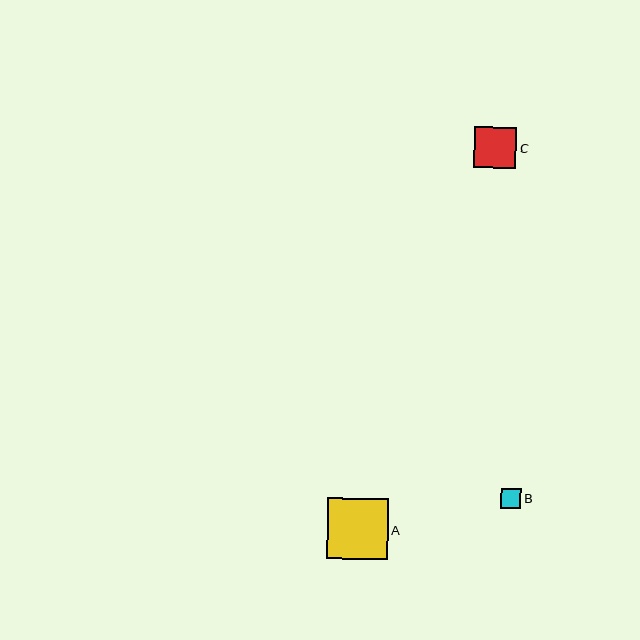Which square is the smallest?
Square B is the smallest with a size of approximately 20 pixels.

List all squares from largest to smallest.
From largest to smallest: A, C, B.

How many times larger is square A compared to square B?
Square A is approximately 3.0 times the size of square B.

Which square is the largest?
Square A is the largest with a size of approximately 61 pixels.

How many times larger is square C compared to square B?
Square C is approximately 2.0 times the size of square B.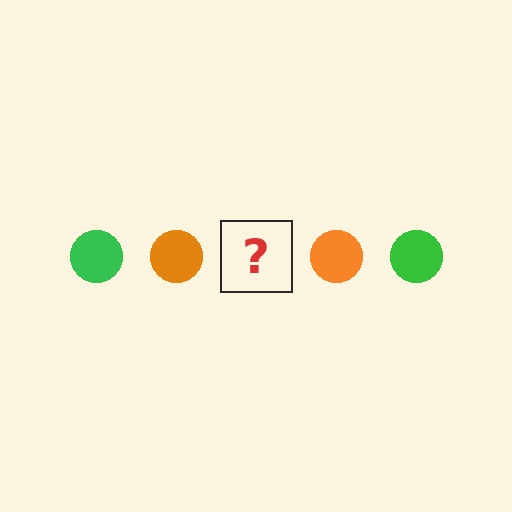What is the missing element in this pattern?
The missing element is a green circle.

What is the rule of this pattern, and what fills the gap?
The rule is that the pattern cycles through green, orange circles. The gap should be filled with a green circle.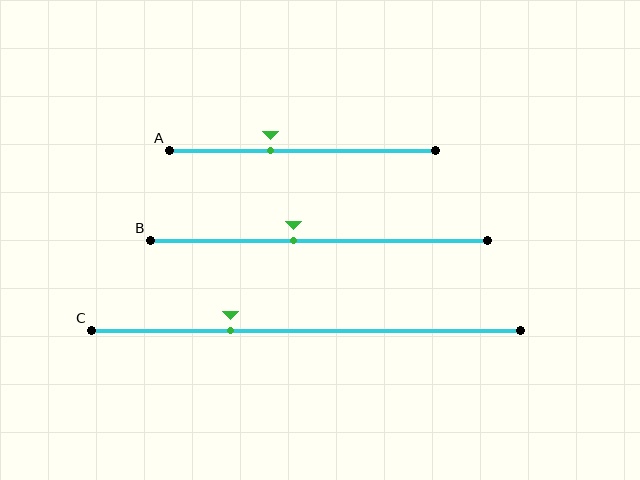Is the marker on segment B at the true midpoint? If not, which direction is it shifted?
No, the marker on segment B is shifted to the left by about 7% of the segment length.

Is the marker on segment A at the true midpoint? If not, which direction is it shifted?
No, the marker on segment A is shifted to the left by about 12% of the segment length.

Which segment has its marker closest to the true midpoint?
Segment B has its marker closest to the true midpoint.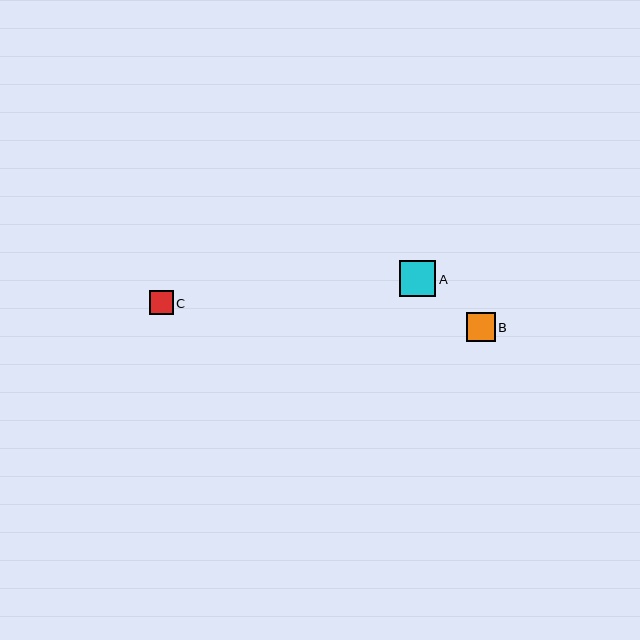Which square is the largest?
Square A is the largest with a size of approximately 36 pixels.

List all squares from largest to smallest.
From largest to smallest: A, B, C.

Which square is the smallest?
Square C is the smallest with a size of approximately 24 pixels.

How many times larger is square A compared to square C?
Square A is approximately 1.5 times the size of square C.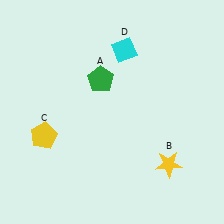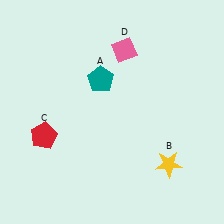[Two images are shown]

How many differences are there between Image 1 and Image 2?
There are 3 differences between the two images.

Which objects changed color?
A changed from green to teal. C changed from yellow to red. D changed from cyan to pink.